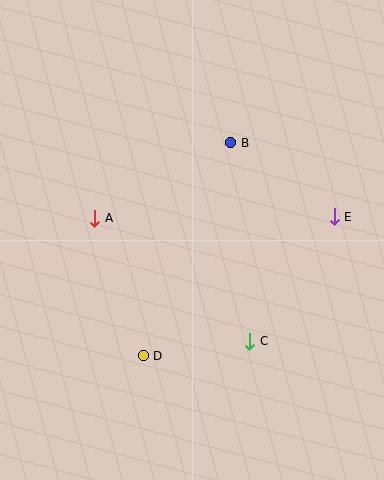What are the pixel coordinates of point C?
Point C is at (250, 341).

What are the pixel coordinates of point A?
Point A is at (95, 218).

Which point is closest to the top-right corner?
Point B is closest to the top-right corner.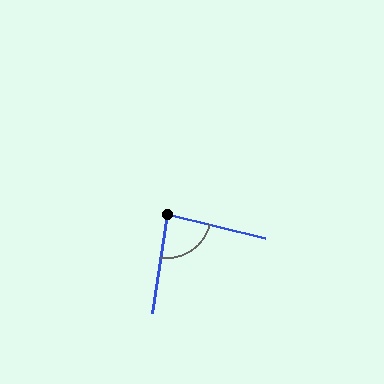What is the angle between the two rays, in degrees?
Approximately 85 degrees.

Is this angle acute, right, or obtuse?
It is acute.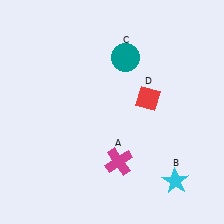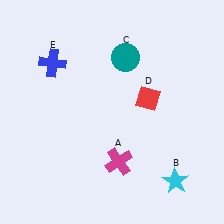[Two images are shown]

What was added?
A blue cross (E) was added in Image 2.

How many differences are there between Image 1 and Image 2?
There is 1 difference between the two images.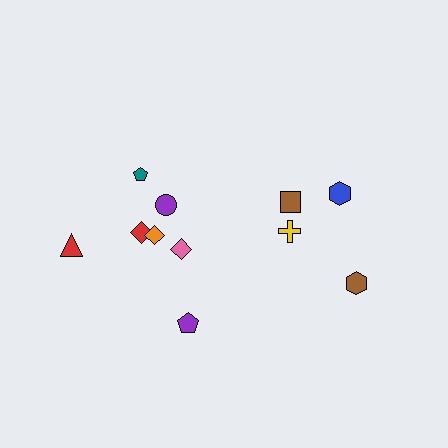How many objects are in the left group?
There are 7 objects.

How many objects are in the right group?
There are 4 objects.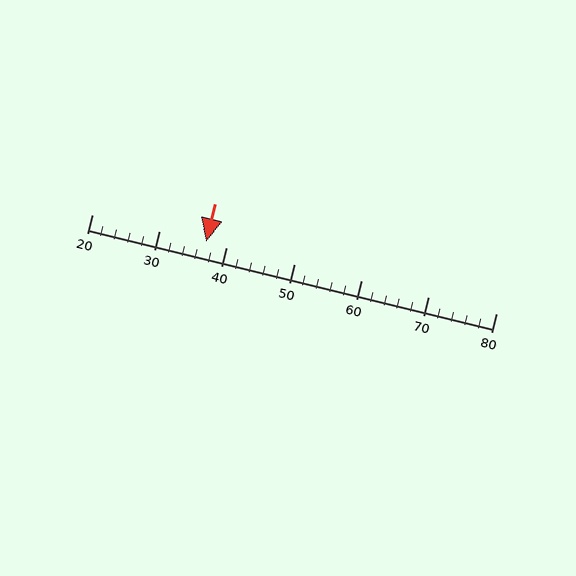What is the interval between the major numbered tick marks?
The major tick marks are spaced 10 units apart.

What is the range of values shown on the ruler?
The ruler shows values from 20 to 80.